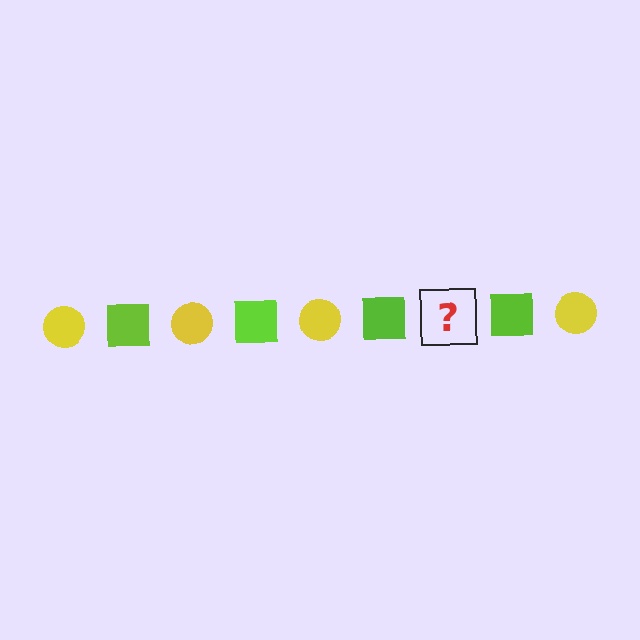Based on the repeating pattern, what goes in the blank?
The blank should be a yellow circle.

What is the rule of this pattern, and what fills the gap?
The rule is that the pattern alternates between yellow circle and lime square. The gap should be filled with a yellow circle.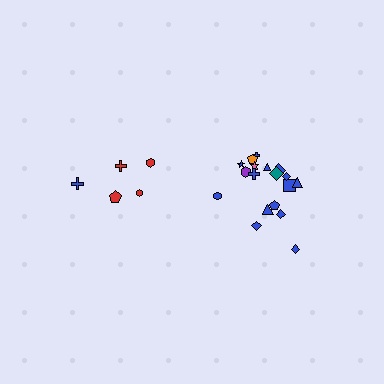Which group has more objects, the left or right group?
The right group.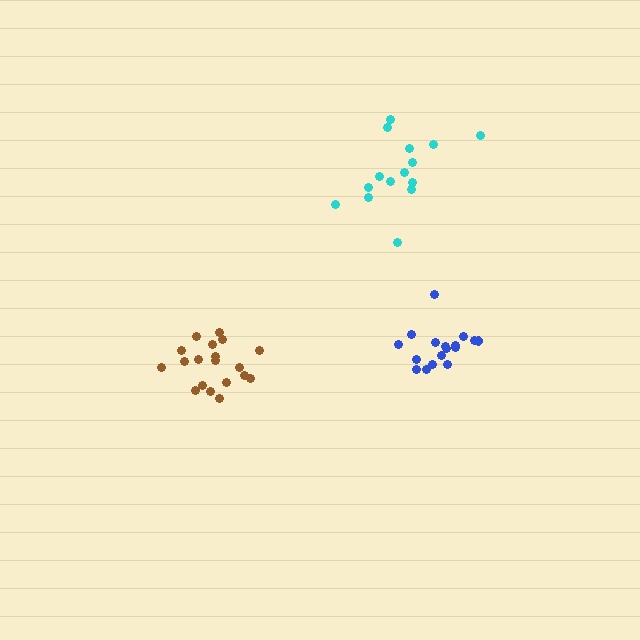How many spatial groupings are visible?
There are 3 spatial groupings.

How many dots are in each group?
Group 1: 17 dots, Group 2: 15 dots, Group 3: 19 dots (51 total).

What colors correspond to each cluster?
The clusters are colored: blue, cyan, brown.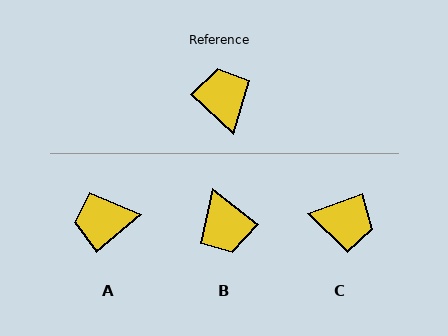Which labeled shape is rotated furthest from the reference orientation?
B, about 176 degrees away.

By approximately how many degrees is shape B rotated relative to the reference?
Approximately 176 degrees clockwise.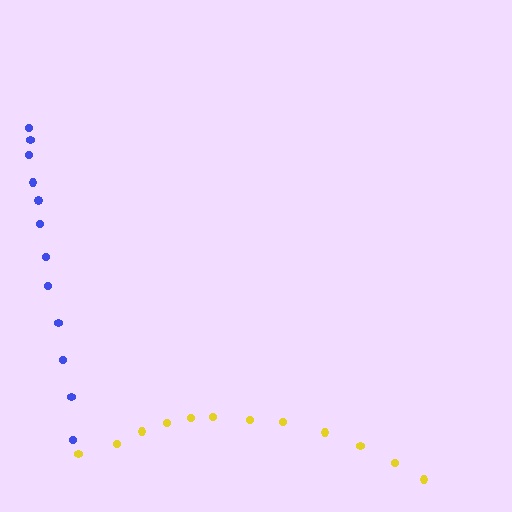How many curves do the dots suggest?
There are 2 distinct paths.